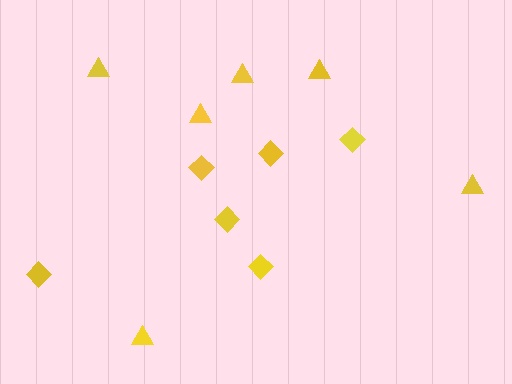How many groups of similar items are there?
There are 2 groups: one group of triangles (6) and one group of diamonds (6).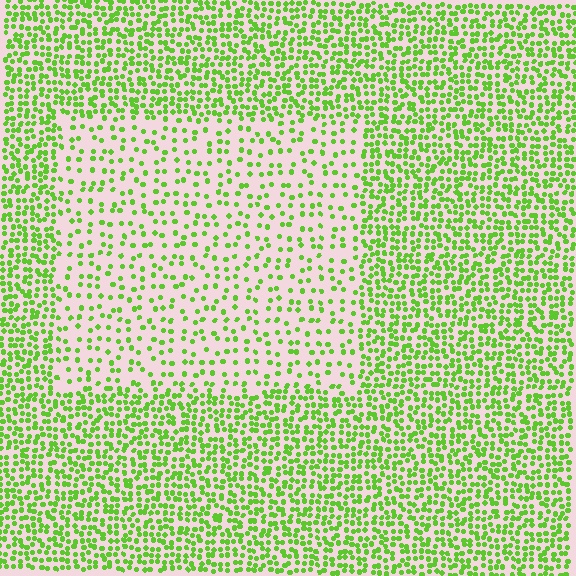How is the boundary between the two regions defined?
The boundary is defined by a change in element density (approximately 2.3x ratio). All elements are the same color, size, and shape.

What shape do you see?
I see a rectangle.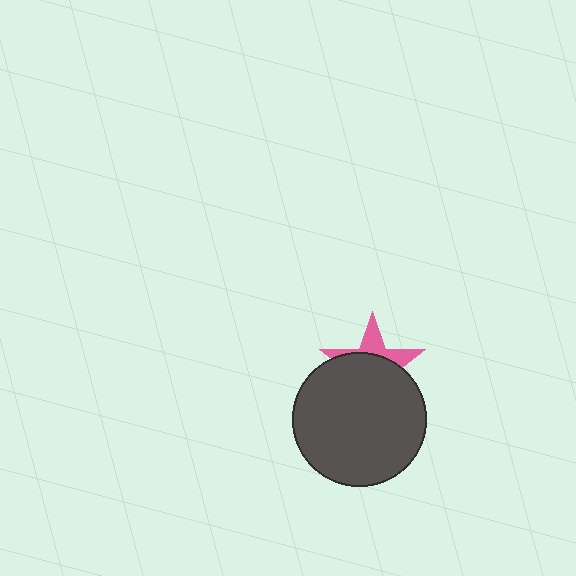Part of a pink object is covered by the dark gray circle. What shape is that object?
It is a star.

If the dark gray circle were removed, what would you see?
You would see the complete pink star.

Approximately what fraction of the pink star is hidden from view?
Roughly 67% of the pink star is hidden behind the dark gray circle.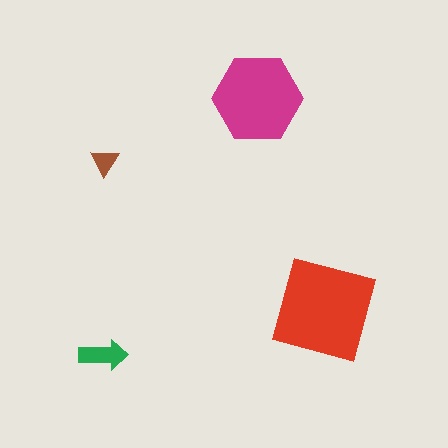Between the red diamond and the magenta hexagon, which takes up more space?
The red diamond.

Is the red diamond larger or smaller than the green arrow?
Larger.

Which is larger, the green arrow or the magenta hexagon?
The magenta hexagon.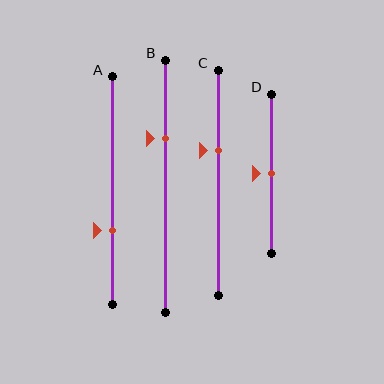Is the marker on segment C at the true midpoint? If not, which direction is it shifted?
No, the marker on segment C is shifted upward by about 14% of the segment length.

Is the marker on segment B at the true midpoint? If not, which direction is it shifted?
No, the marker on segment B is shifted upward by about 19% of the segment length.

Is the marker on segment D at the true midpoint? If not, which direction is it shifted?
Yes, the marker on segment D is at the true midpoint.